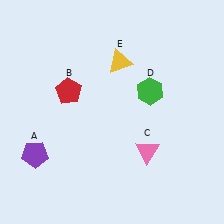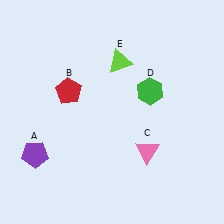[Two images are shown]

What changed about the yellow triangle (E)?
In Image 1, E is yellow. In Image 2, it changed to lime.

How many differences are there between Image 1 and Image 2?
There is 1 difference between the two images.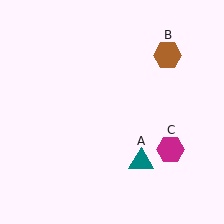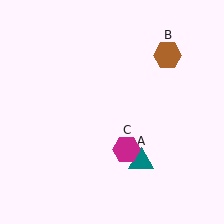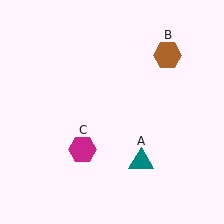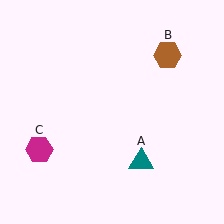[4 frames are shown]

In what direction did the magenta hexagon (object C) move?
The magenta hexagon (object C) moved left.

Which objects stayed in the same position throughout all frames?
Teal triangle (object A) and brown hexagon (object B) remained stationary.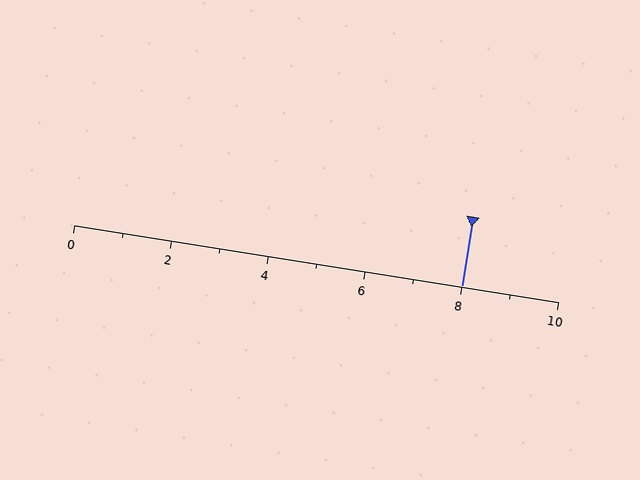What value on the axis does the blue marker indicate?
The marker indicates approximately 8.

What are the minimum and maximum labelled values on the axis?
The axis runs from 0 to 10.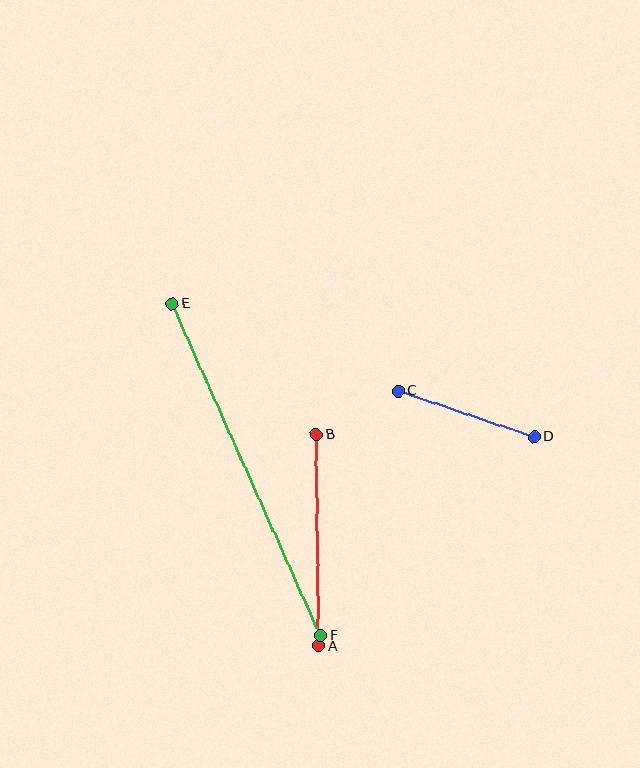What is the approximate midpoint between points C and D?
The midpoint is at approximately (466, 414) pixels.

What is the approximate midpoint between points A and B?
The midpoint is at approximately (317, 540) pixels.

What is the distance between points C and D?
The distance is approximately 143 pixels.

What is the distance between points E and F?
The distance is approximately 363 pixels.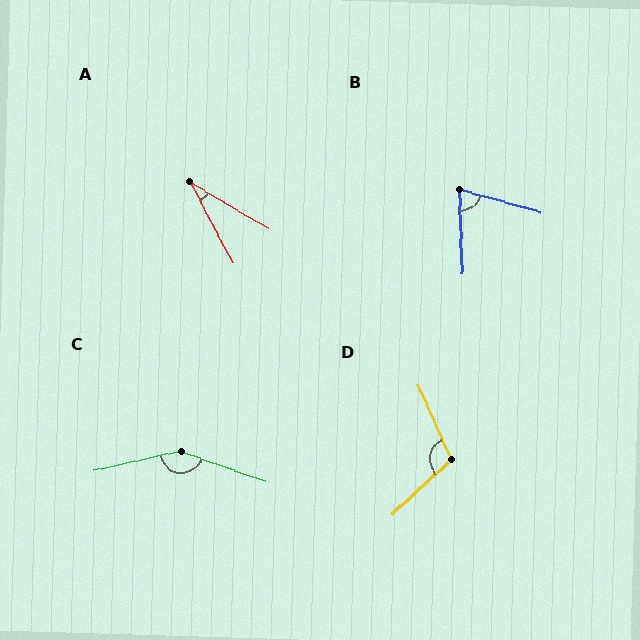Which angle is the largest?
C, at approximately 147 degrees.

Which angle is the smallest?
A, at approximately 31 degrees.